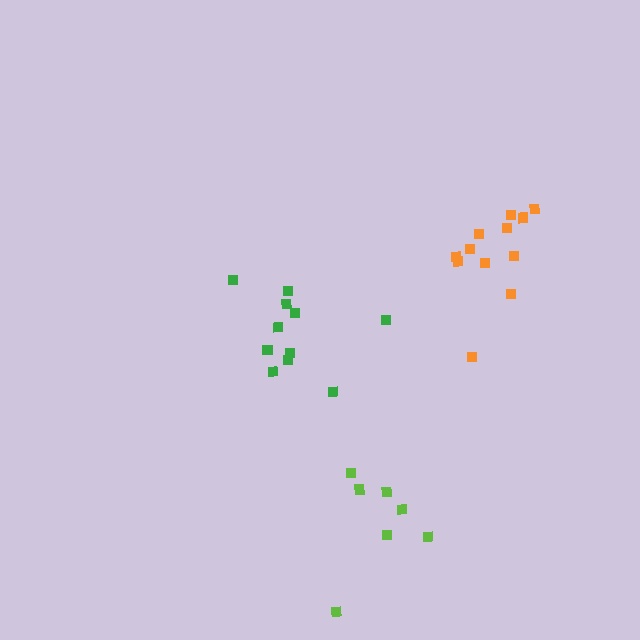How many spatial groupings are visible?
There are 3 spatial groupings.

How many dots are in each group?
Group 1: 11 dots, Group 2: 12 dots, Group 3: 7 dots (30 total).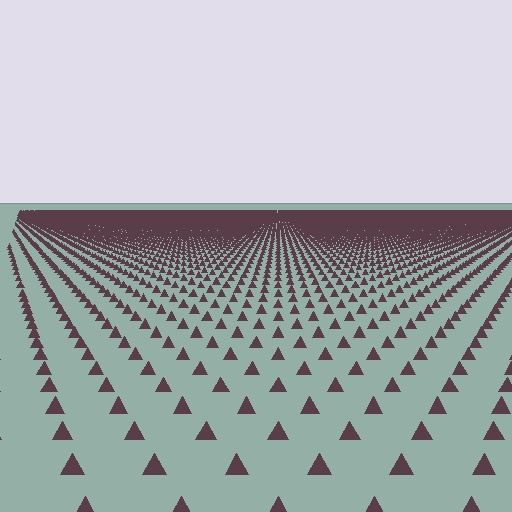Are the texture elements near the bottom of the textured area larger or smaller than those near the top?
Larger. Near the bottom, elements are closer to the viewer and appear at a bigger on-screen size.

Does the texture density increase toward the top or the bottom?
Density increases toward the top.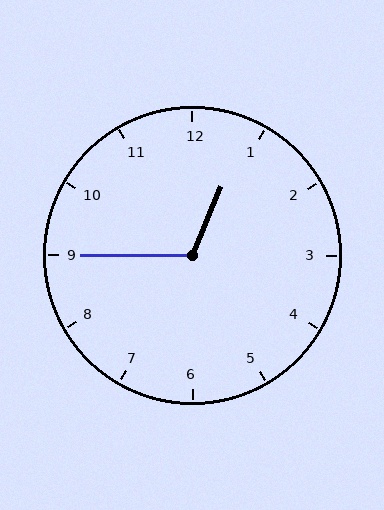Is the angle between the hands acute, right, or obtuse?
It is obtuse.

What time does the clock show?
12:45.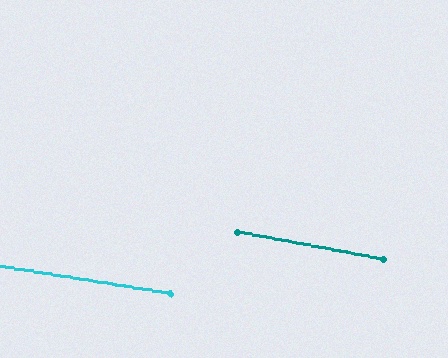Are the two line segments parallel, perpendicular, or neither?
Parallel — their directions differ by only 1.2°.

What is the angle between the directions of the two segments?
Approximately 1 degree.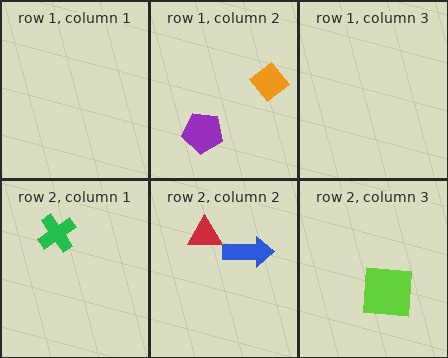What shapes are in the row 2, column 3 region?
The lime square.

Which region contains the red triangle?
The row 2, column 2 region.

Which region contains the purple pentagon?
The row 1, column 2 region.